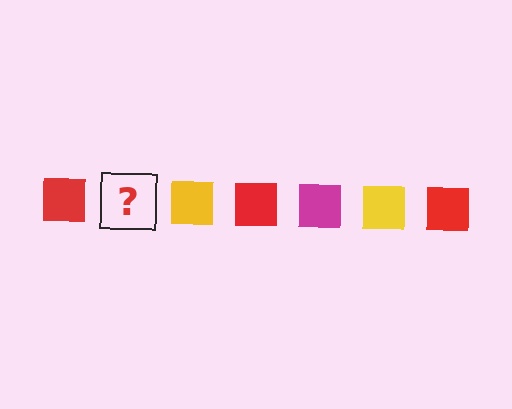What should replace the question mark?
The question mark should be replaced with a magenta square.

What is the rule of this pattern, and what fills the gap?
The rule is that the pattern cycles through red, magenta, yellow squares. The gap should be filled with a magenta square.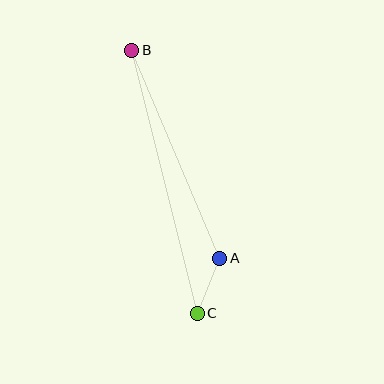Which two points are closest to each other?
Points A and C are closest to each other.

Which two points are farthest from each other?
Points B and C are farthest from each other.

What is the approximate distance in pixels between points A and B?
The distance between A and B is approximately 226 pixels.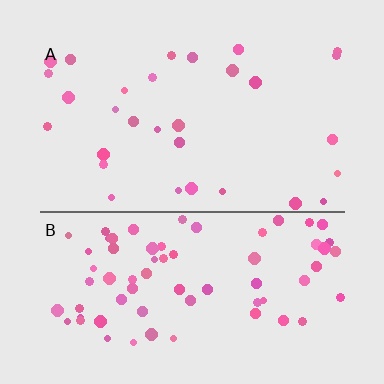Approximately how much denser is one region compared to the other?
Approximately 2.4× — region B over region A.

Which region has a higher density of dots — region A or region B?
B (the bottom).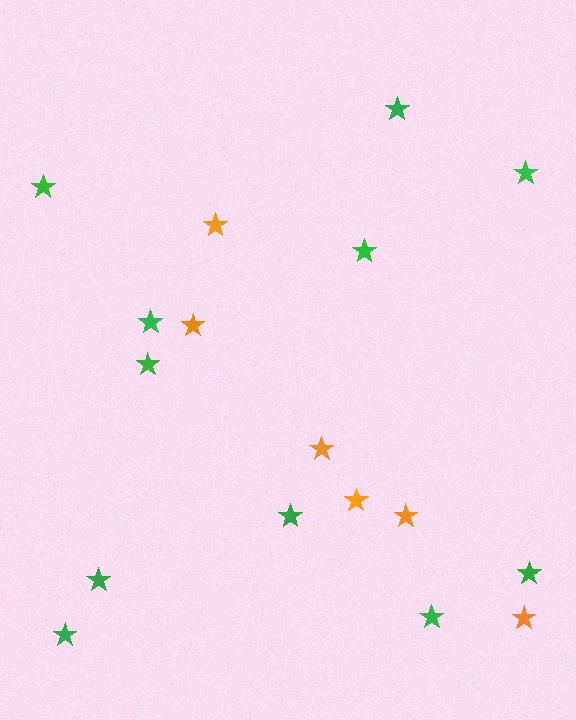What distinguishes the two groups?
There are 2 groups: one group of green stars (11) and one group of orange stars (6).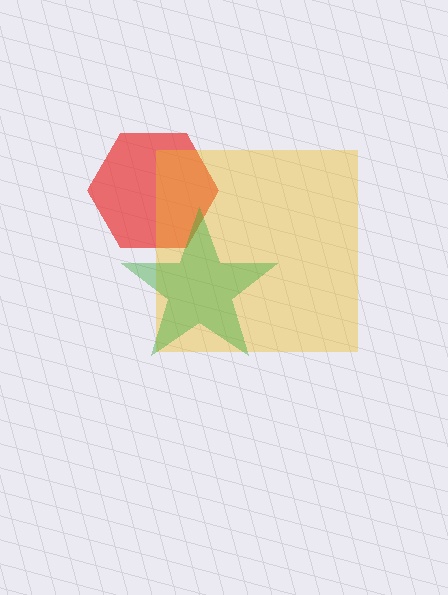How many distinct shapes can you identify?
There are 3 distinct shapes: a red hexagon, a yellow square, a green star.